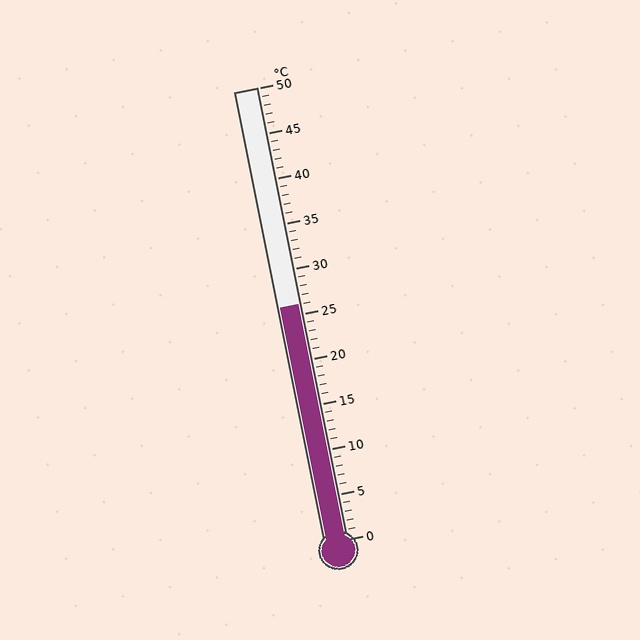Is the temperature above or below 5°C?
The temperature is above 5°C.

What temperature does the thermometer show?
The thermometer shows approximately 26°C.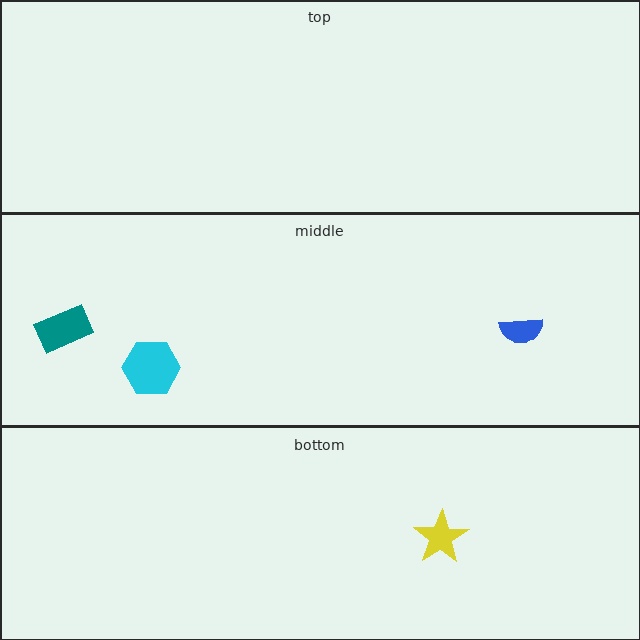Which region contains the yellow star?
The bottom region.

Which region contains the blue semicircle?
The middle region.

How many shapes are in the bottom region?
1.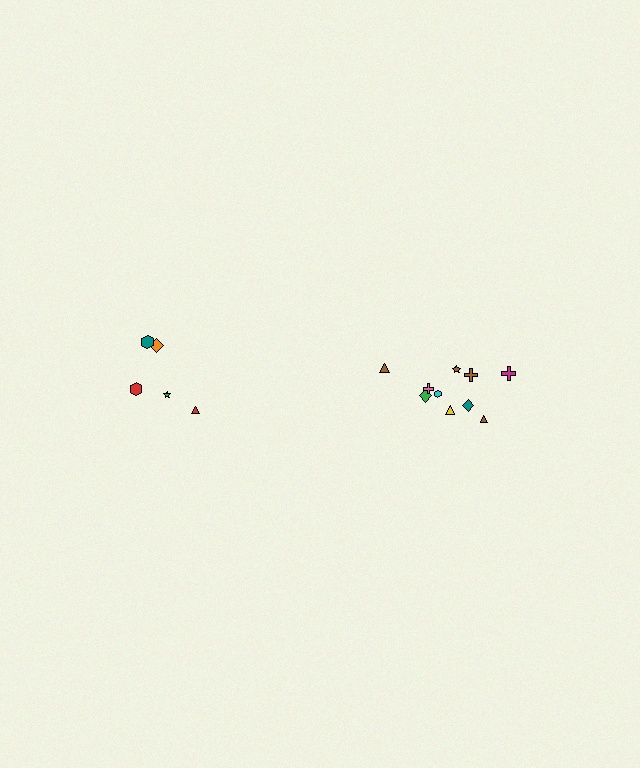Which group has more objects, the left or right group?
The right group.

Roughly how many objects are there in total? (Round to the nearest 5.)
Roughly 15 objects in total.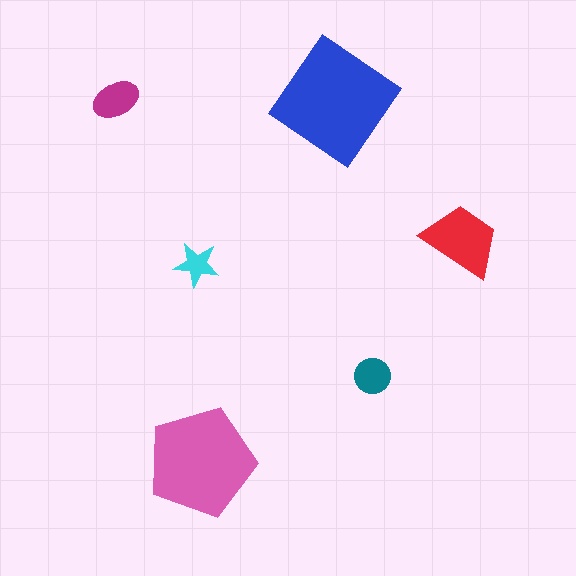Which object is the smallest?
The cyan star.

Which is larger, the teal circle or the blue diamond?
The blue diamond.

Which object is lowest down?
The pink pentagon is bottommost.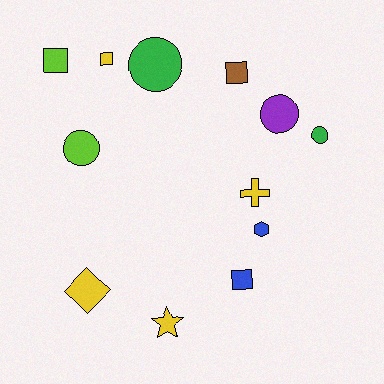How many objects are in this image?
There are 12 objects.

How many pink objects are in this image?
There are no pink objects.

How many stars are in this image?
There is 1 star.